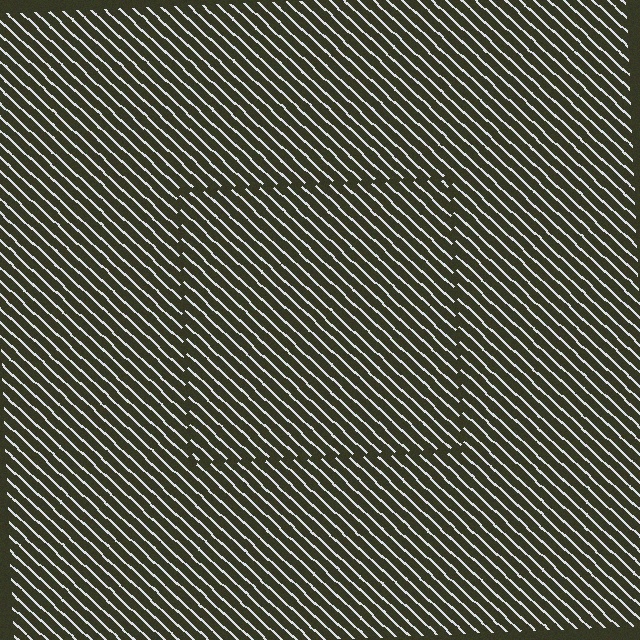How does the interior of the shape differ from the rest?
The interior of the shape contains the same grating, shifted by half a period — the contour is defined by the phase discontinuity where line-ends from the inner and outer gratings abut.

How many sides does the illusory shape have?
4 sides — the line-ends trace a square.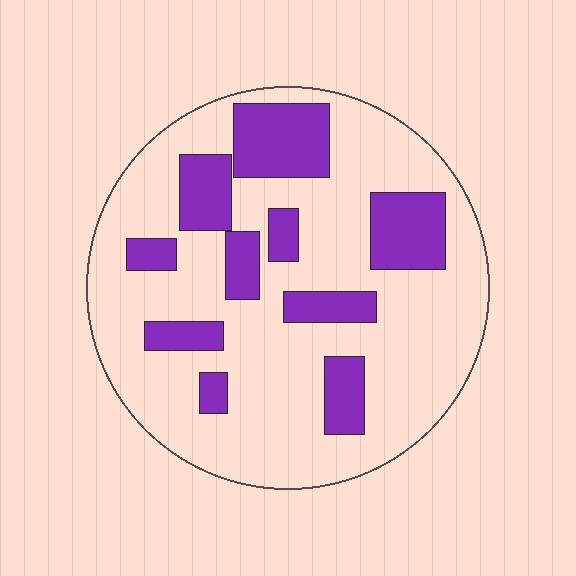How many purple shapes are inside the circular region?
10.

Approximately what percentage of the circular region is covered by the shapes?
Approximately 25%.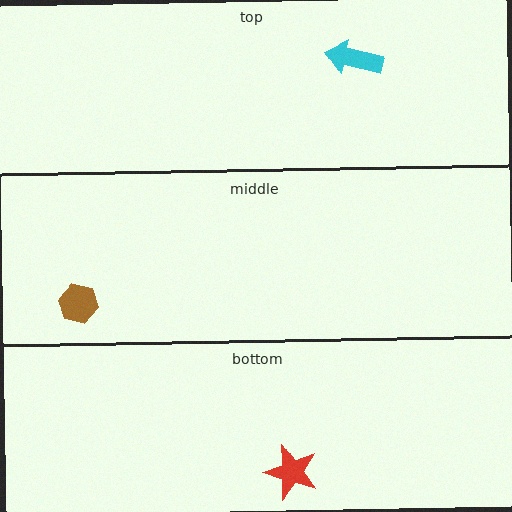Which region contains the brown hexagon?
The middle region.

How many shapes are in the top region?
1.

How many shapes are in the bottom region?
1.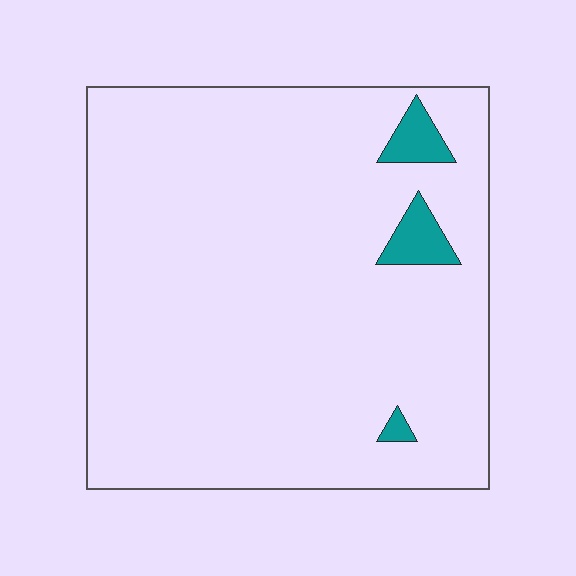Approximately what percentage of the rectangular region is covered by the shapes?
Approximately 5%.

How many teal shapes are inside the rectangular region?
3.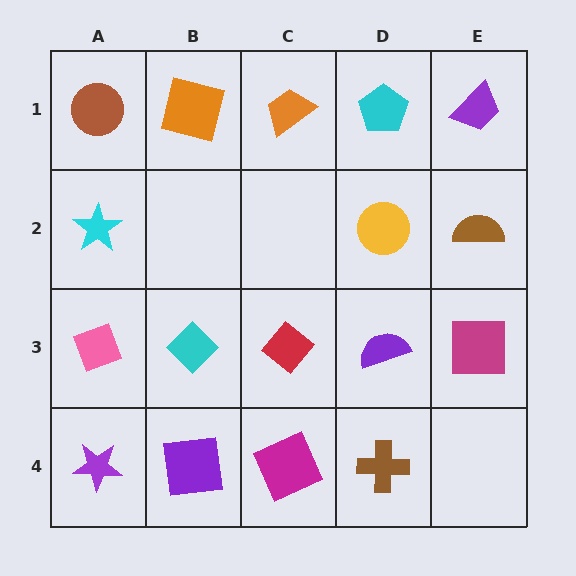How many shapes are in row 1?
5 shapes.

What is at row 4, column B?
A purple square.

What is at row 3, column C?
A red diamond.